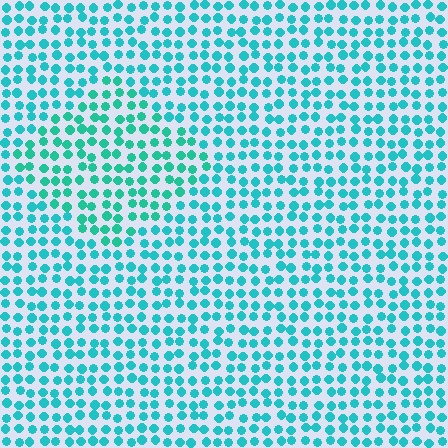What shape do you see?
I see a diamond.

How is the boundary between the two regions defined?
The boundary is defined purely by a slight shift in hue (about 18 degrees). Spacing, size, and orientation are identical on both sides.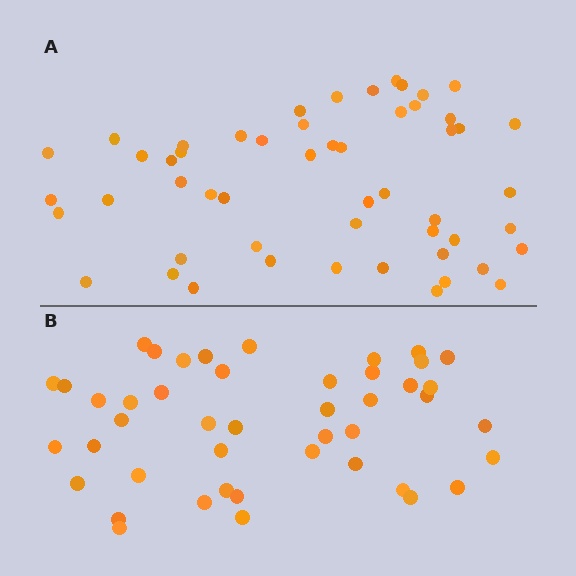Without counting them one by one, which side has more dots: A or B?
Region A (the top region) has more dots.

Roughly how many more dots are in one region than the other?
Region A has roughly 8 or so more dots than region B.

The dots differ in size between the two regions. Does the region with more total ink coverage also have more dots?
No. Region B has more total ink coverage because its dots are larger, but region A actually contains more individual dots. Total area can be misleading — the number of items is what matters here.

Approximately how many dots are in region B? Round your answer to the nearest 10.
About 40 dots. (The exact count is 45, which rounds to 40.)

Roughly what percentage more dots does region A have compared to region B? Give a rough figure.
About 20% more.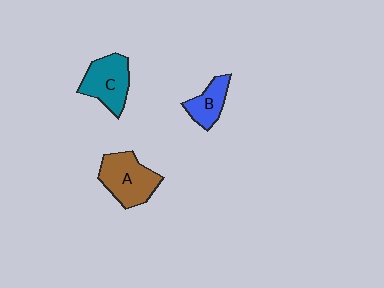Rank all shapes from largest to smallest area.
From largest to smallest: A (brown), C (teal), B (blue).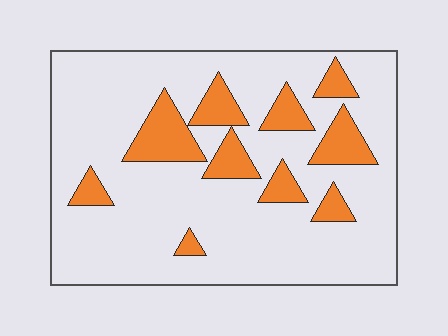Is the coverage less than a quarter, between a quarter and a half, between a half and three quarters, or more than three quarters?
Less than a quarter.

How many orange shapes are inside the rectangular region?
10.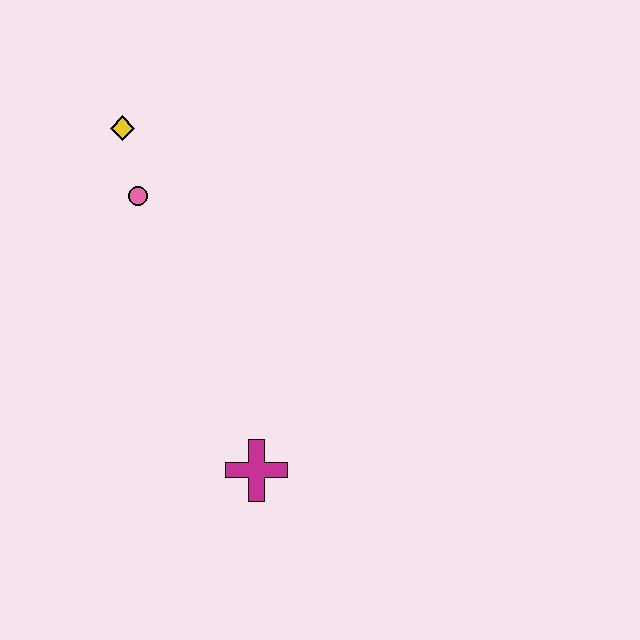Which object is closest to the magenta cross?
The pink circle is closest to the magenta cross.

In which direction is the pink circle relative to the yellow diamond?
The pink circle is below the yellow diamond.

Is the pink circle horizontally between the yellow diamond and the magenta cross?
Yes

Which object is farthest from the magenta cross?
The yellow diamond is farthest from the magenta cross.